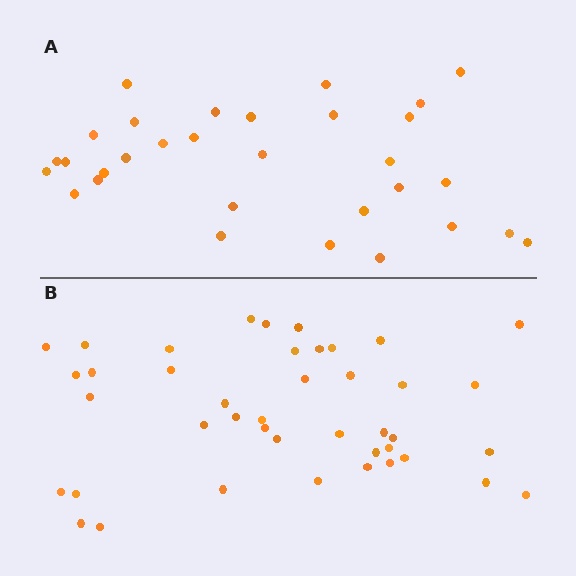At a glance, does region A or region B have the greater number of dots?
Region B (the bottom region) has more dots.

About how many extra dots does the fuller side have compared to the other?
Region B has roughly 12 or so more dots than region A.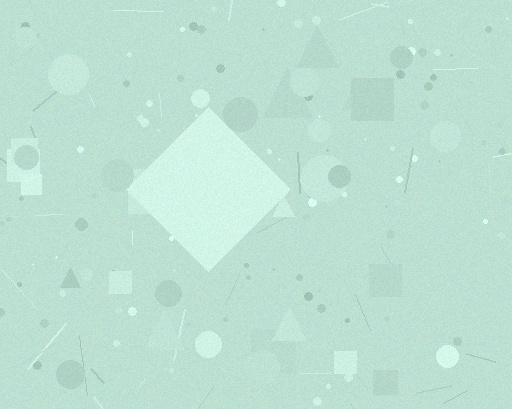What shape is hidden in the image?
A diamond is hidden in the image.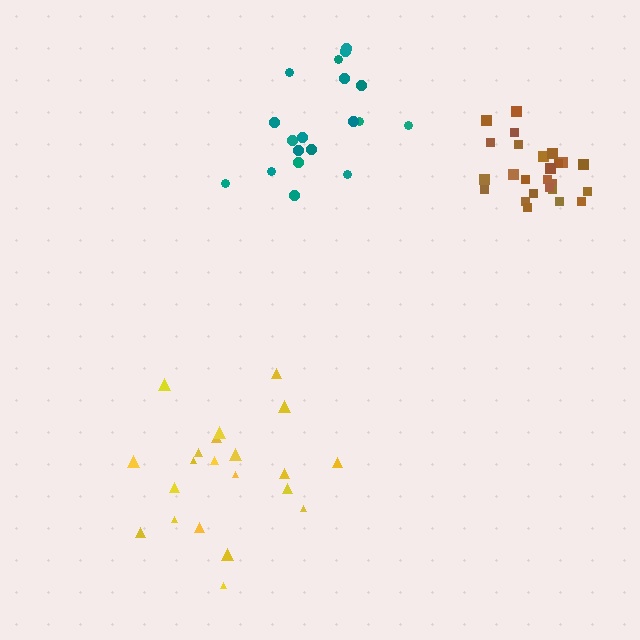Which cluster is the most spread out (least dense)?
Yellow.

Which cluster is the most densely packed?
Brown.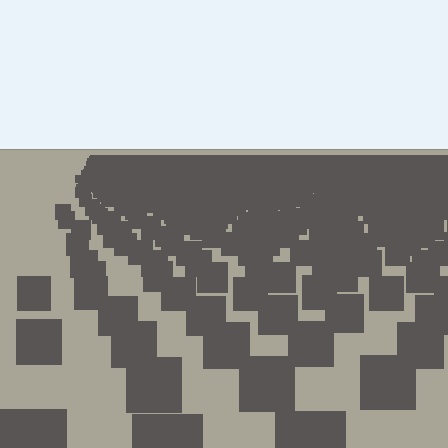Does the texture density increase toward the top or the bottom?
Density increases toward the top.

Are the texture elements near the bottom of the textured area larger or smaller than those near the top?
Larger. Near the bottom, elements are closer to the viewer and appear at a bigger on-screen size.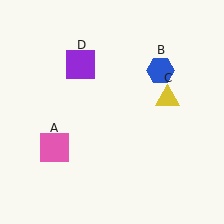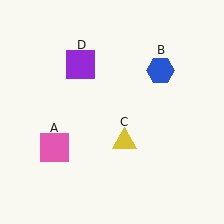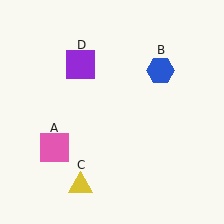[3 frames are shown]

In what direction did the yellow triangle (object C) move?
The yellow triangle (object C) moved down and to the left.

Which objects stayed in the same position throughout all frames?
Pink square (object A) and blue hexagon (object B) and purple square (object D) remained stationary.